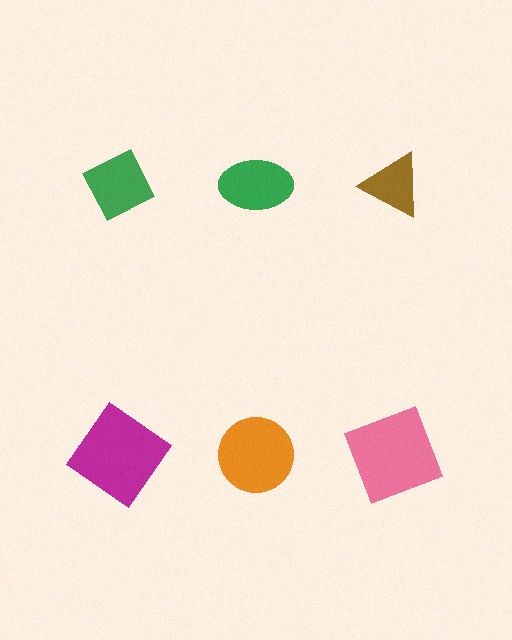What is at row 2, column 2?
An orange circle.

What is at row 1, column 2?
A green ellipse.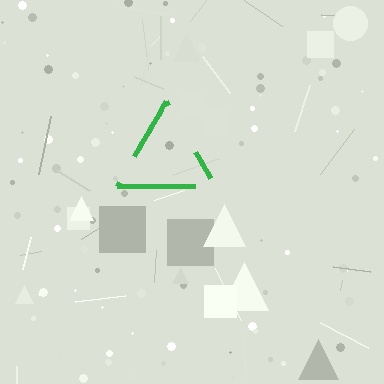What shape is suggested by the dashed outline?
The dashed outline suggests a triangle.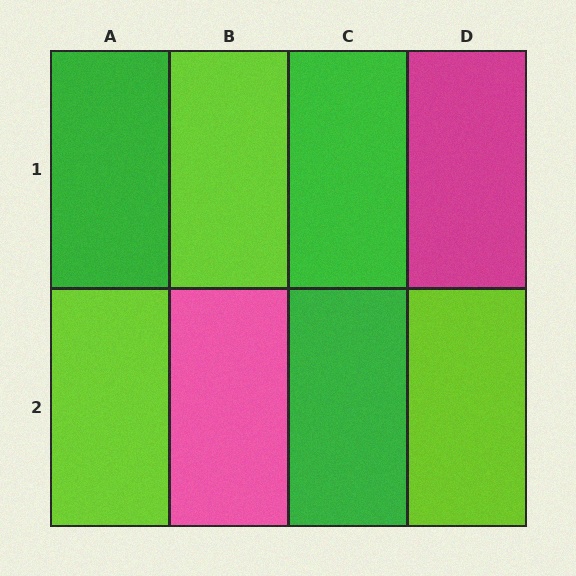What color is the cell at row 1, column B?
Lime.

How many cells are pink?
1 cell is pink.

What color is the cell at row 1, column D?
Magenta.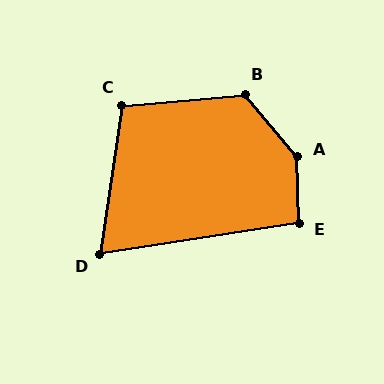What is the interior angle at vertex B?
Approximately 125 degrees (obtuse).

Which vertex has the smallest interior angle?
D, at approximately 73 degrees.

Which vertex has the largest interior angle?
A, at approximately 141 degrees.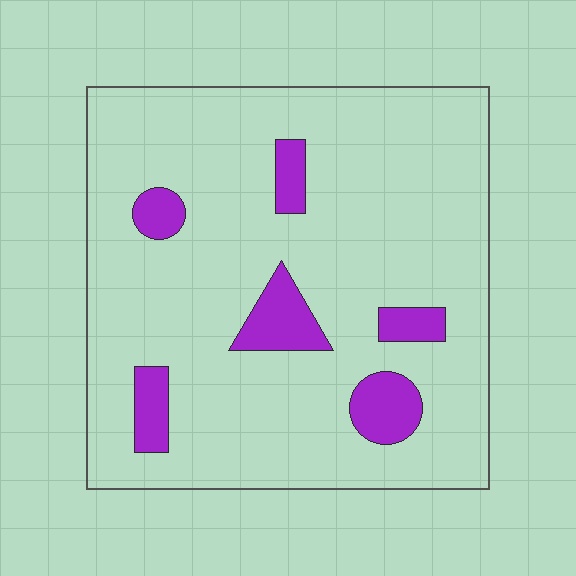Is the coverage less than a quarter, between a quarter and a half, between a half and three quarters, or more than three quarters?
Less than a quarter.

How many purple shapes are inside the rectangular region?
6.